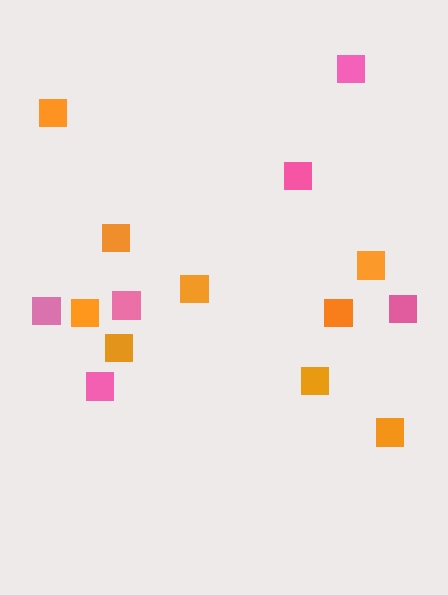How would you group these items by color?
There are 2 groups: one group of pink squares (6) and one group of orange squares (9).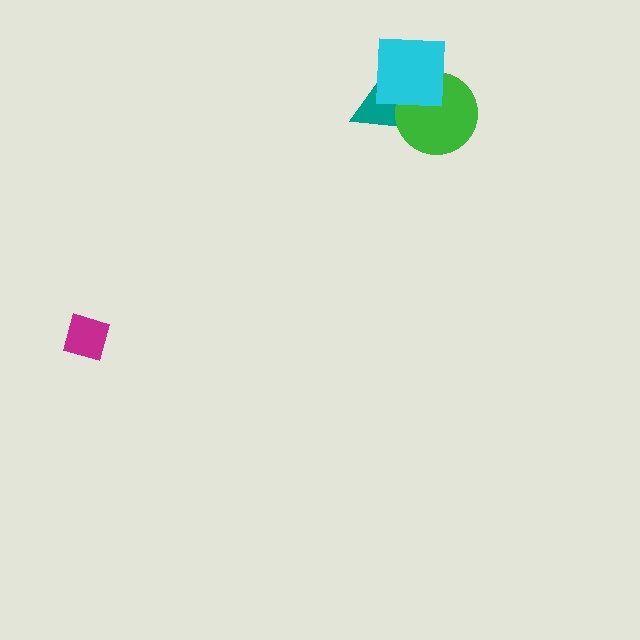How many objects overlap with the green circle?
2 objects overlap with the green circle.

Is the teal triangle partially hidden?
Yes, it is partially covered by another shape.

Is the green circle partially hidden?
Yes, it is partially covered by another shape.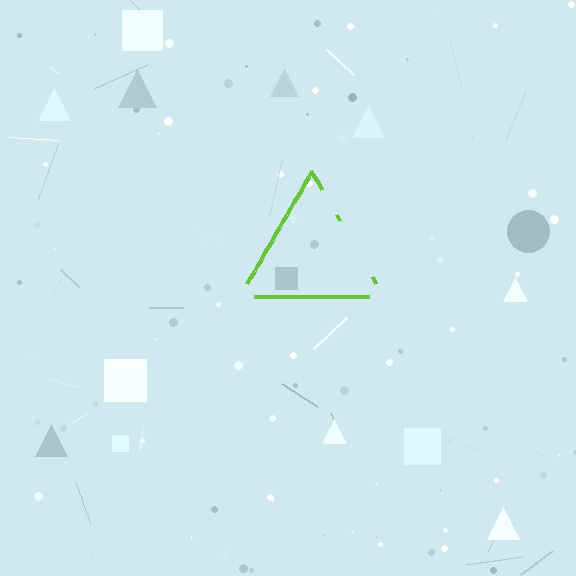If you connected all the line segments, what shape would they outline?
They would outline a triangle.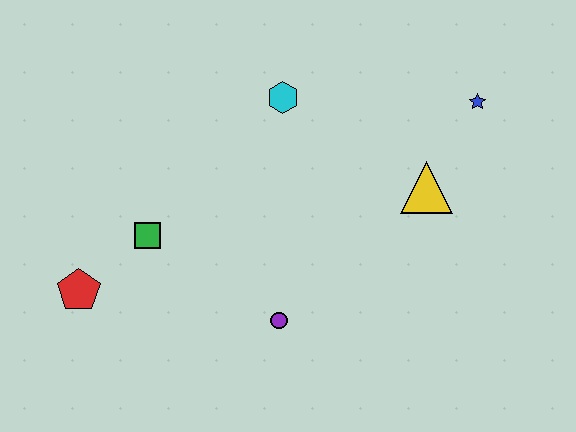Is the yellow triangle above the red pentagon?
Yes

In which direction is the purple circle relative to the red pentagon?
The purple circle is to the right of the red pentagon.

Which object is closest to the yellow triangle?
The blue star is closest to the yellow triangle.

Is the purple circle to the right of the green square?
Yes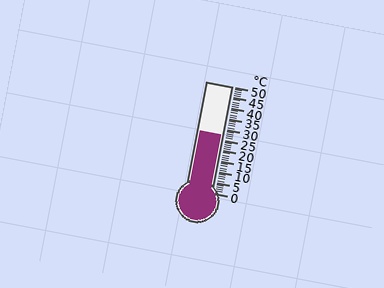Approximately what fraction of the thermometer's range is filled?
The thermometer is filled to approximately 55% of its range.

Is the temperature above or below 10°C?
The temperature is above 10°C.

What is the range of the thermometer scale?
The thermometer scale ranges from 0°C to 50°C.